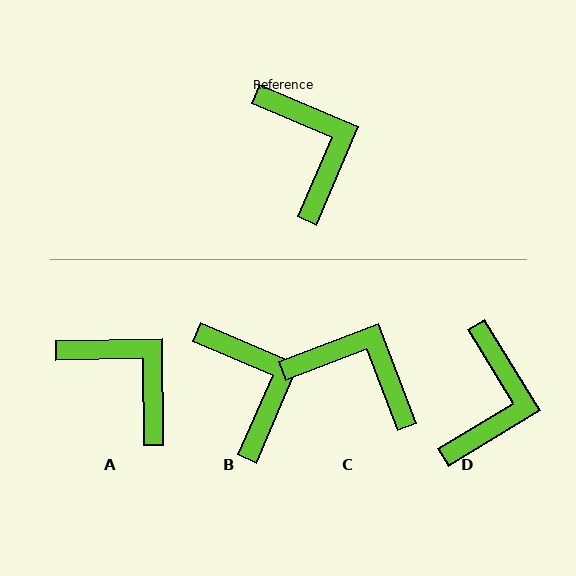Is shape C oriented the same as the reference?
No, it is off by about 44 degrees.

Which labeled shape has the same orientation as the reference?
B.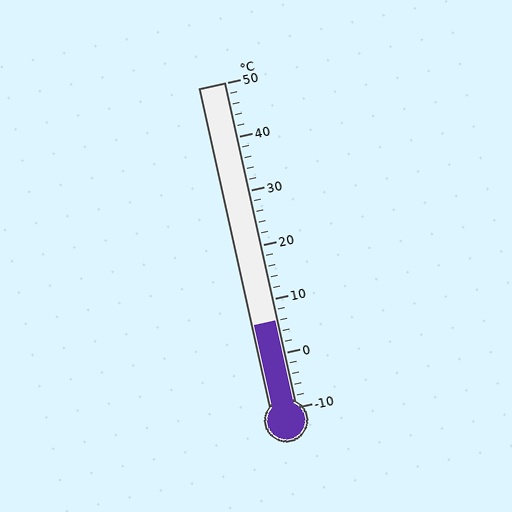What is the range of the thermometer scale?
The thermometer scale ranges from -10°C to 50°C.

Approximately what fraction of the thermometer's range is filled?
The thermometer is filled to approximately 25% of its range.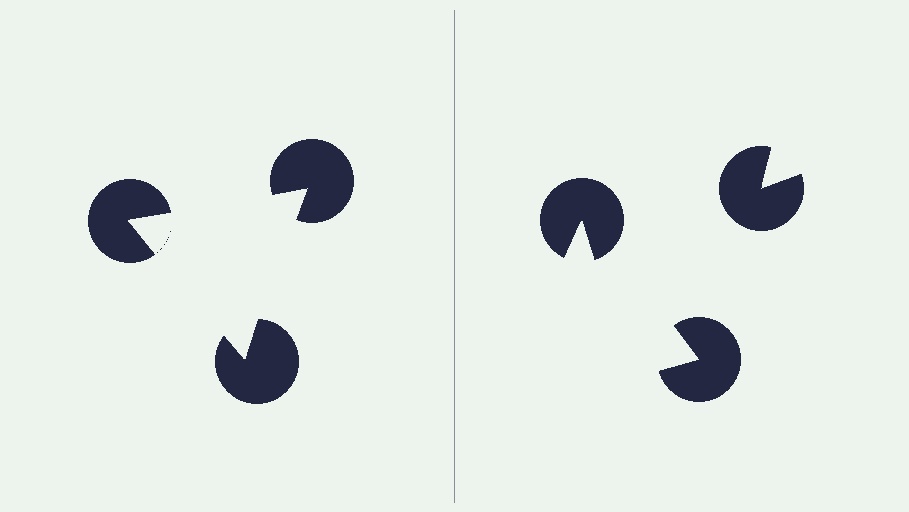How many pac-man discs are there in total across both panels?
6 — 3 on each side.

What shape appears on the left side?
An illusory triangle.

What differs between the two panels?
The pac-man discs are positioned identically on both sides; only the wedge orientations differ. On the left they align to a triangle; on the right they are misaligned.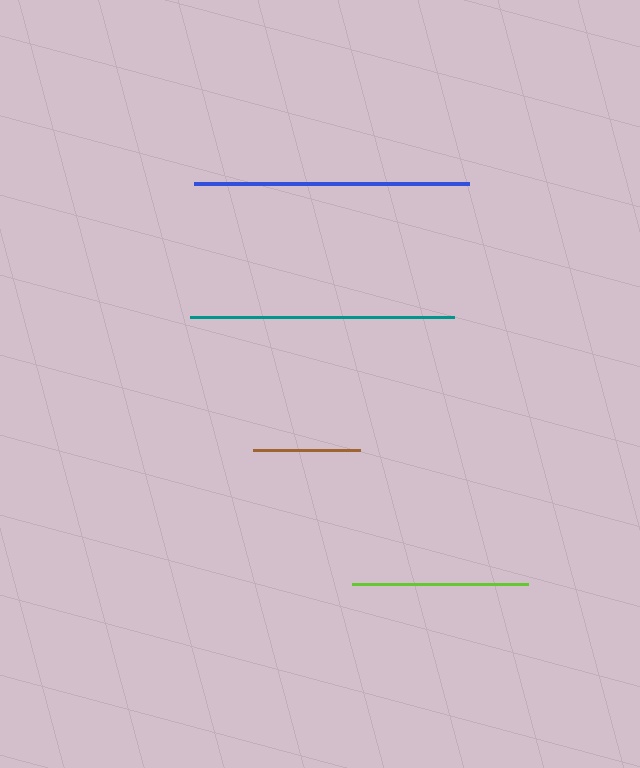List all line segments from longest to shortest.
From longest to shortest: blue, teal, lime, brown.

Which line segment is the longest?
The blue line is the longest at approximately 275 pixels.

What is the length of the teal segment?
The teal segment is approximately 264 pixels long.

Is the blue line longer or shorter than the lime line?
The blue line is longer than the lime line.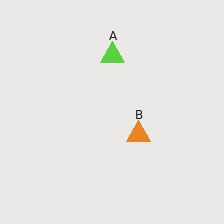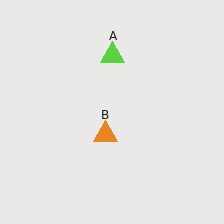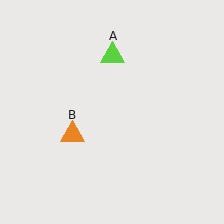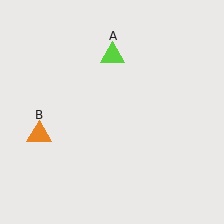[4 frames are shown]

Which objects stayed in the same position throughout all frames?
Lime triangle (object A) remained stationary.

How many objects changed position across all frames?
1 object changed position: orange triangle (object B).